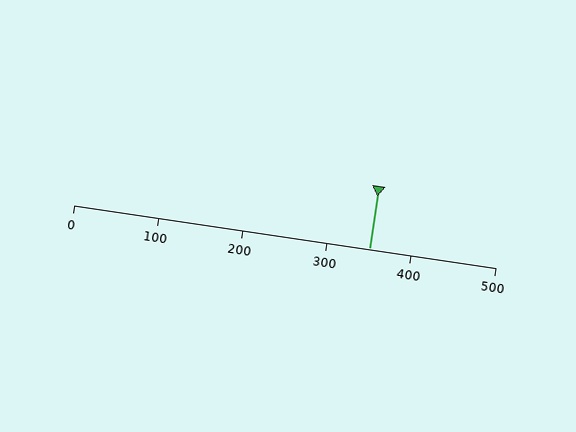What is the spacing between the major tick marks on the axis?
The major ticks are spaced 100 apart.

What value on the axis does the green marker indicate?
The marker indicates approximately 350.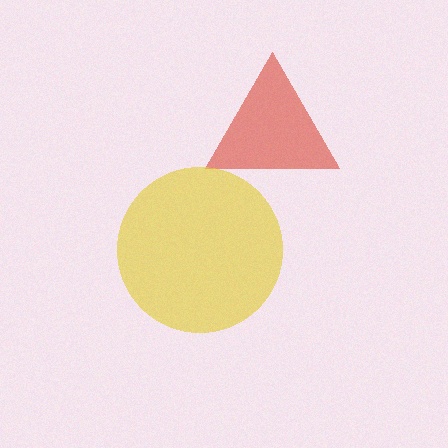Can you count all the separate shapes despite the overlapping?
Yes, there are 2 separate shapes.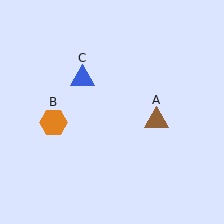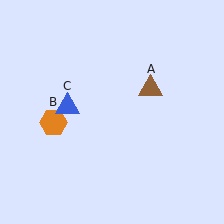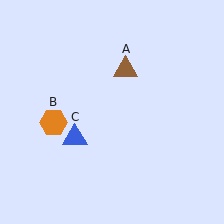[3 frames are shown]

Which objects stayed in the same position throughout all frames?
Orange hexagon (object B) remained stationary.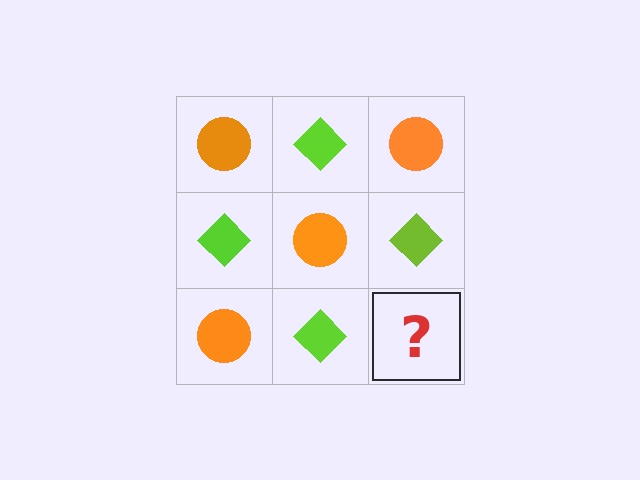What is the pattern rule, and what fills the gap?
The rule is that it alternates orange circle and lime diamond in a checkerboard pattern. The gap should be filled with an orange circle.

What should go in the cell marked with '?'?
The missing cell should contain an orange circle.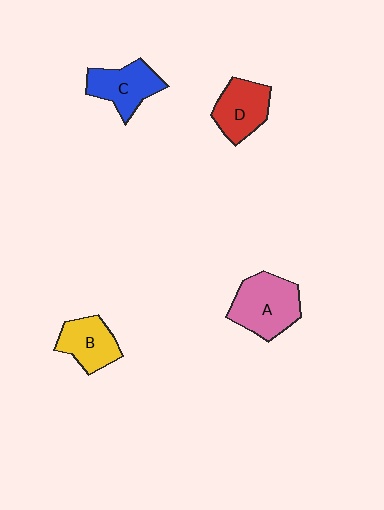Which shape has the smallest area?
Shape B (yellow).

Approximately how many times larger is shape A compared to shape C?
Approximately 1.3 times.